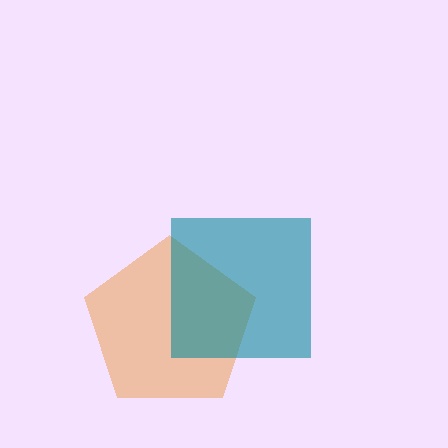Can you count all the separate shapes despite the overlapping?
Yes, there are 2 separate shapes.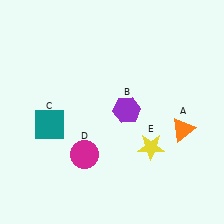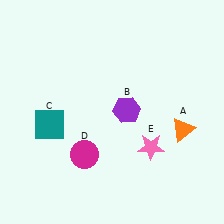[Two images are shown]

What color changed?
The star (E) changed from yellow in Image 1 to pink in Image 2.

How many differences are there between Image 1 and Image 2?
There is 1 difference between the two images.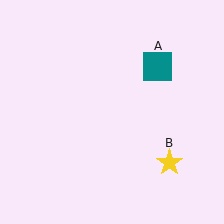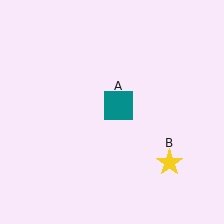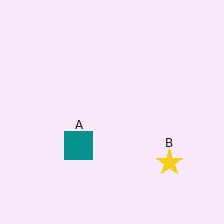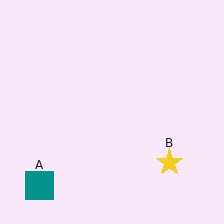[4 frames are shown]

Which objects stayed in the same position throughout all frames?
Yellow star (object B) remained stationary.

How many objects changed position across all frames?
1 object changed position: teal square (object A).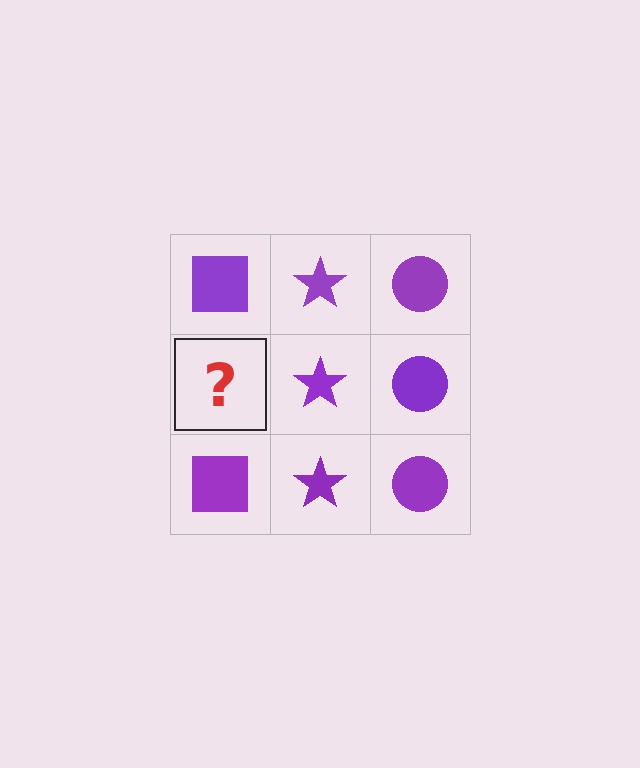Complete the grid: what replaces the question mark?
The question mark should be replaced with a purple square.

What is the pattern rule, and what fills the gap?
The rule is that each column has a consistent shape. The gap should be filled with a purple square.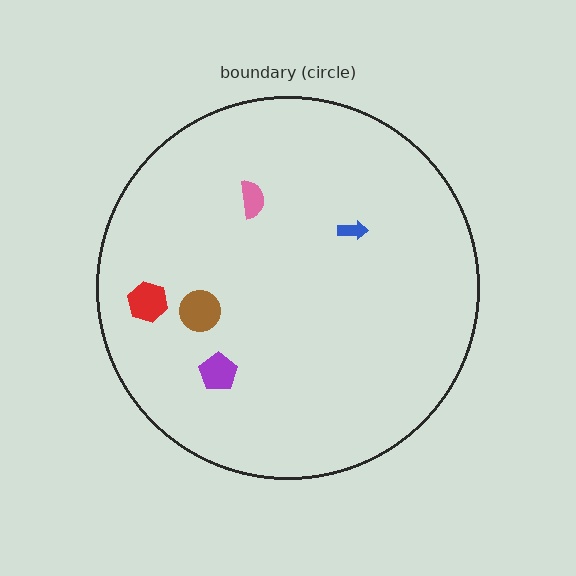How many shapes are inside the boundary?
5 inside, 0 outside.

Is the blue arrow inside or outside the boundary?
Inside.